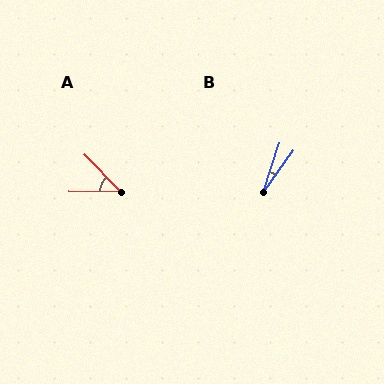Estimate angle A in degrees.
Approximately 45 degrees.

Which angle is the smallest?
B, at approximately 17 degrees.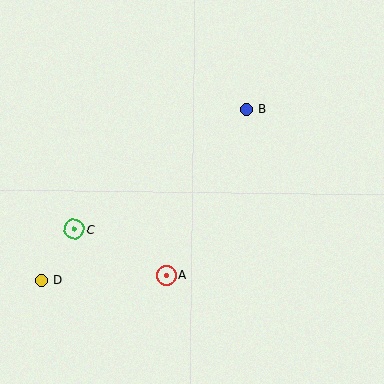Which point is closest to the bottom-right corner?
Point A is closest to the bottom-right corner.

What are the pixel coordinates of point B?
Point B is at (246, 109).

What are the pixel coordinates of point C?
Point C is at (74, 229).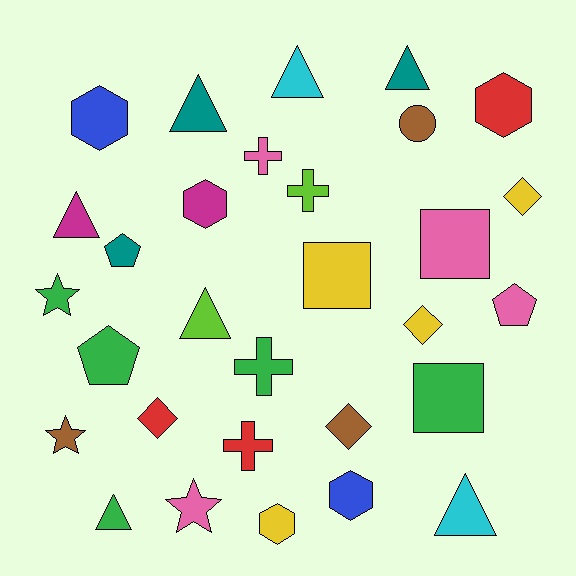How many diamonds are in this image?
There are 4 diamonds.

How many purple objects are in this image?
There are no purple objects.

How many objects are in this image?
There are 30 objects.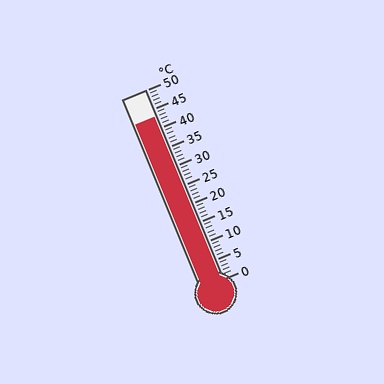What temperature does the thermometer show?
The thermometer shows approximately 43°C.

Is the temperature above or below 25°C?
The temperature is above 25°C.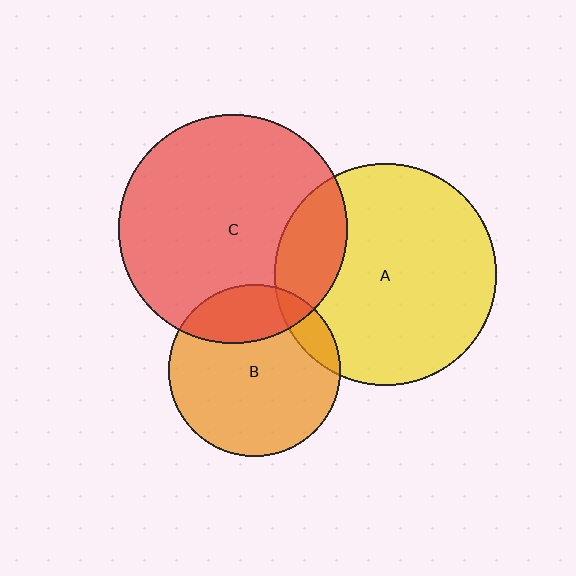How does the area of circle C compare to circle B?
Approximately 1.8 times.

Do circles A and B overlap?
Yes.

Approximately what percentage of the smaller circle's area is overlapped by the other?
Approximately 10%.